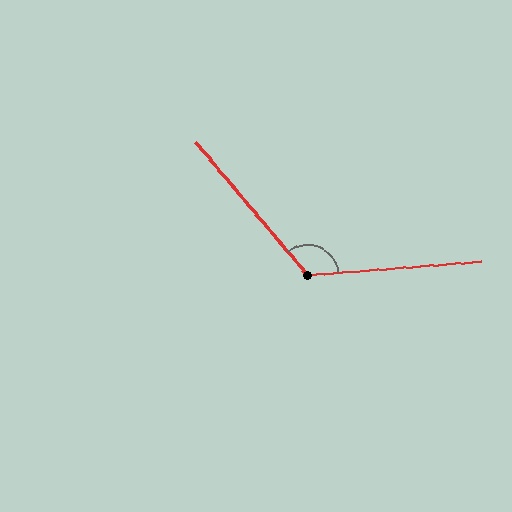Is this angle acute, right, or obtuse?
It is obtuse.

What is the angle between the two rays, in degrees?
Approximately 126 degrees.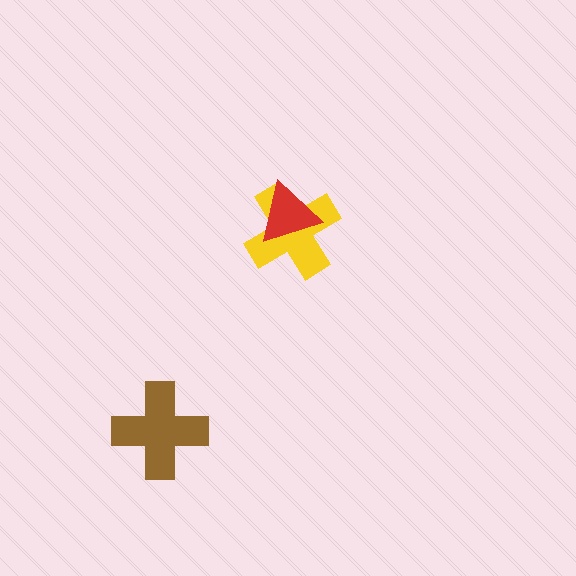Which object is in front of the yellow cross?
The red triangle is in front of the yellow cross.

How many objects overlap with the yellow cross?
1 object overlaps with the yellow cross.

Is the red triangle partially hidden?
No, no other shape covers it.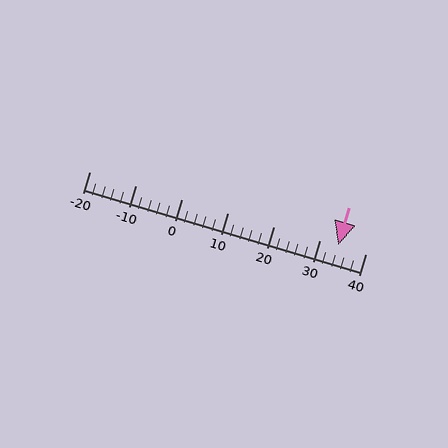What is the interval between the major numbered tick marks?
The major tick marks are spaced 10 units apart.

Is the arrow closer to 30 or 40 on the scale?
The arrow is closer to 30.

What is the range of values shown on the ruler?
The ruler shows values from -20 to 40.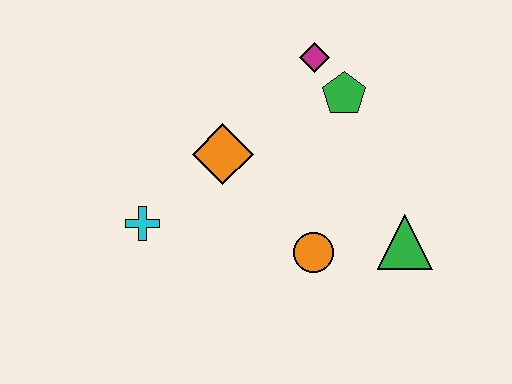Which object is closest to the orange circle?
The green triangle is closest to the orange circle.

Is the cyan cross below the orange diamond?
Yes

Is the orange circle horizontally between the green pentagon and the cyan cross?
Yes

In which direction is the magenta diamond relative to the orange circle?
The magenta diamond is above the orange circle.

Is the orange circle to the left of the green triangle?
Yes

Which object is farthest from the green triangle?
The cyan cross is farthest from the green triangle.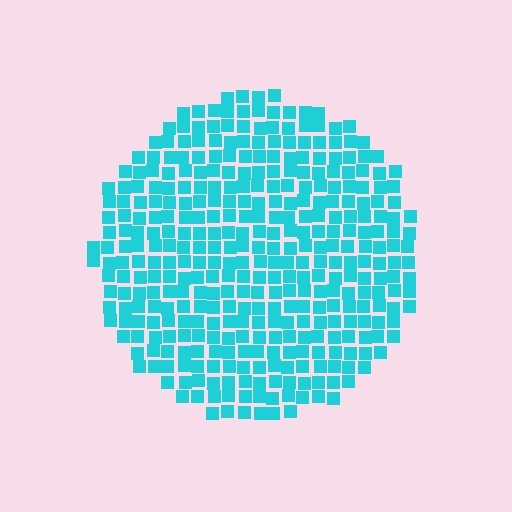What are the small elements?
The small elements are squares.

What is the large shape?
The large shape is a circle.